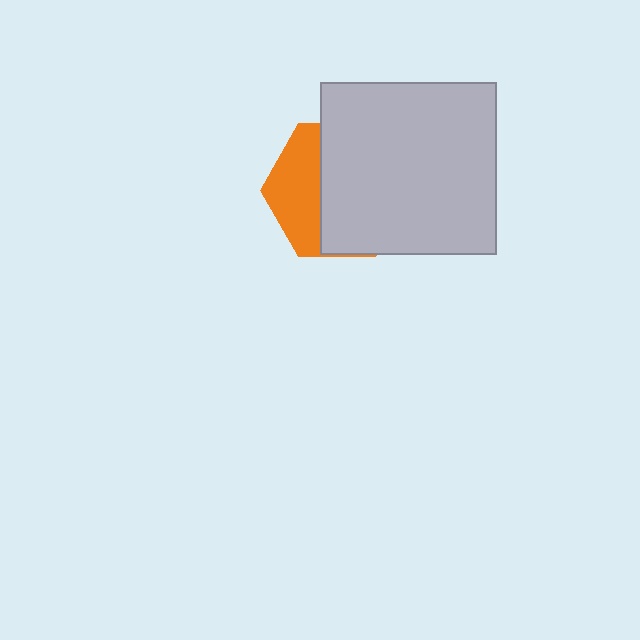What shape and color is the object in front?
The object in front is a light gray rectangle.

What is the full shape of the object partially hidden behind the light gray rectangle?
The partially hidden object is an orange hexagon.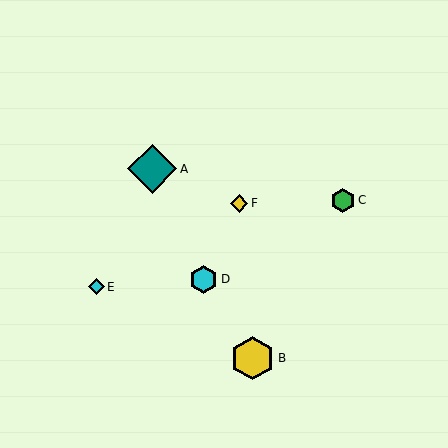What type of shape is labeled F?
Shape F is a yellow diamond.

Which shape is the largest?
The teal diamond (labeled A) is the largest.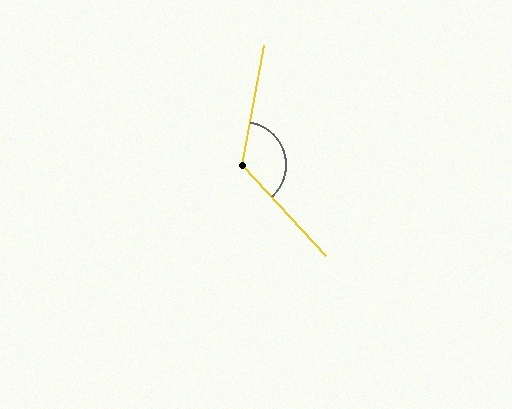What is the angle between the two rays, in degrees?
Approximately 127 degrees.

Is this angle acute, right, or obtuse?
It is obtuse.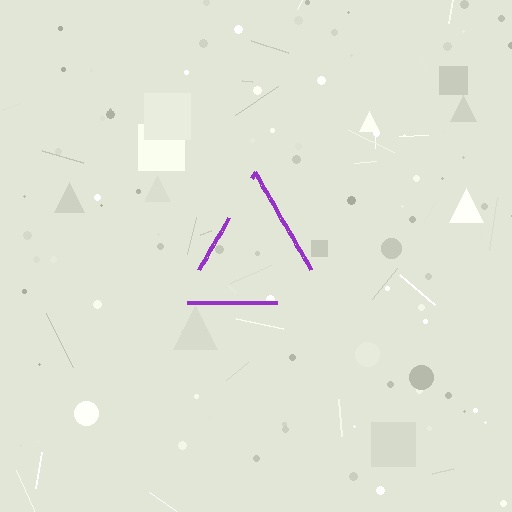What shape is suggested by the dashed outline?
The dashed outline suggests a triangle.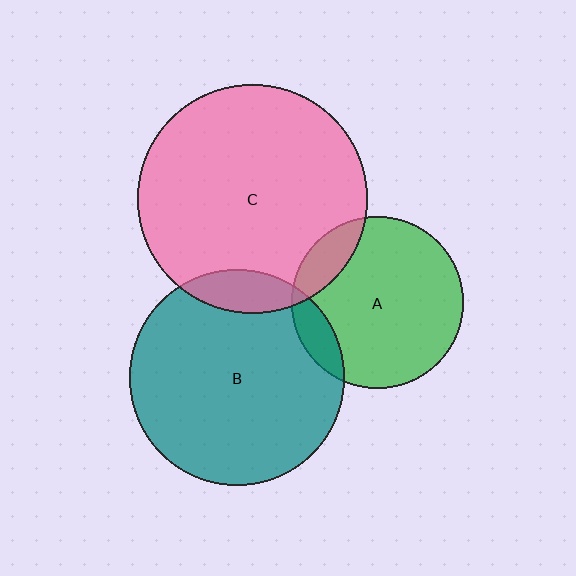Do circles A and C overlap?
Yes.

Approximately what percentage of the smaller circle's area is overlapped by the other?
Approximately 15%.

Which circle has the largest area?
Circle C (pink).